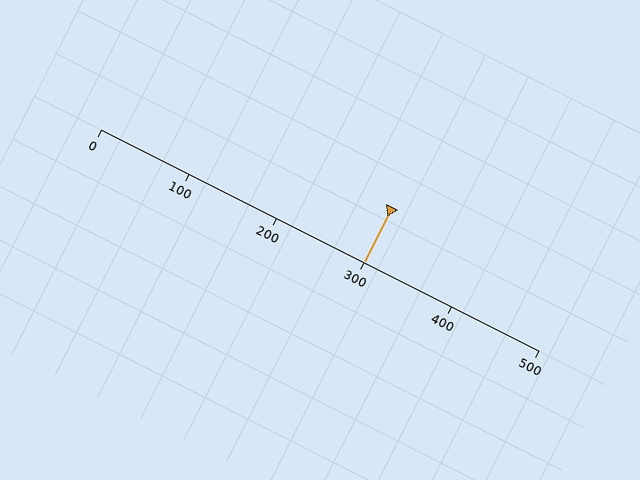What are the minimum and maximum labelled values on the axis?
The axis runs from 0 to 500.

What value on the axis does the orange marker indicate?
The marker indicates approximately 300.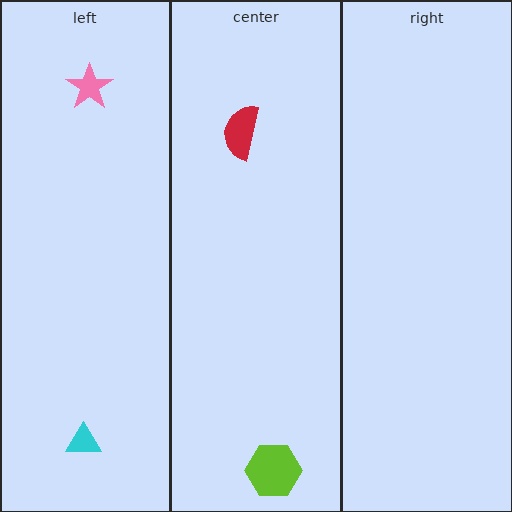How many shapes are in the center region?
2.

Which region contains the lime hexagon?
The center region.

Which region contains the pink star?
The left region.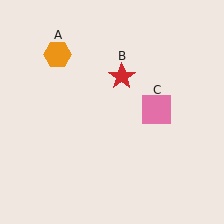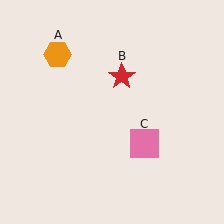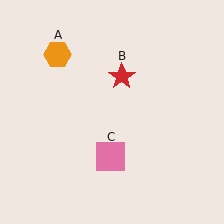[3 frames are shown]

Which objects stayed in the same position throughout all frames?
Orange hexagon (object A) and red star (object B) remained stationary.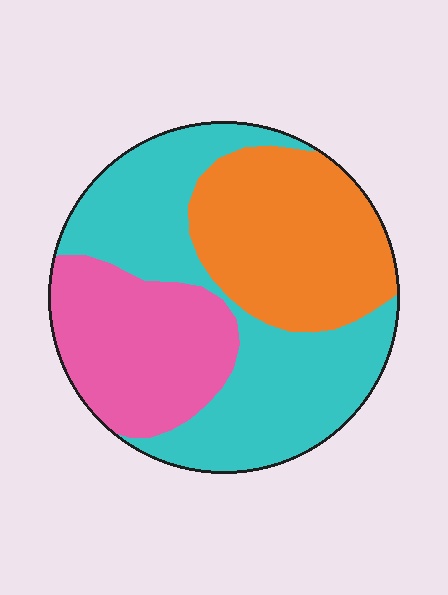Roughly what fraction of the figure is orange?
Orange covers 31% of the figure.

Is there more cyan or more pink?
Cyan.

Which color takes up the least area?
Pink, at roughly 25%.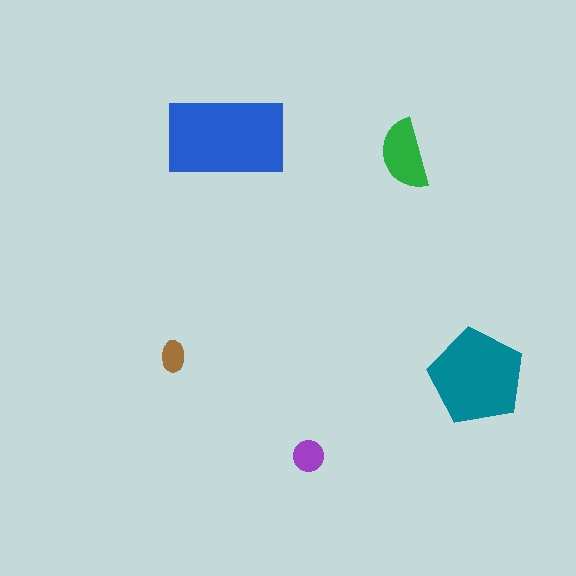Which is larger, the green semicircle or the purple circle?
The green semicircle.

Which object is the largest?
The blue rectangle.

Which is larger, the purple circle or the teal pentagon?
The teal pentagon.